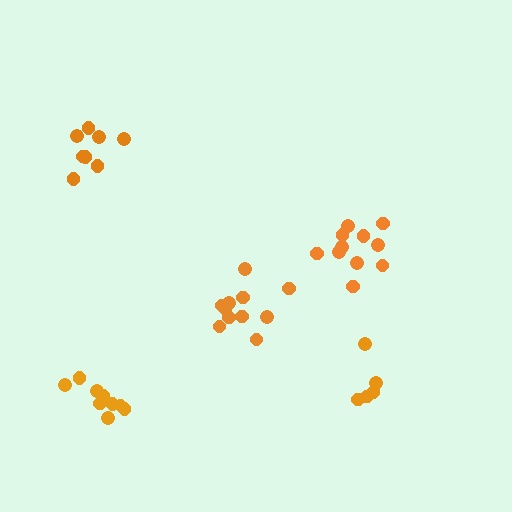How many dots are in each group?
Group 1: 11 dots, Group 2: 5 dots, Group 3: 9 dots, Group 4: 11 dots, Group 5: 8 dots (44 total).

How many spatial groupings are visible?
There are 5 spatial groupings.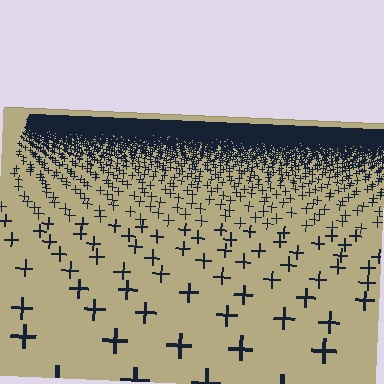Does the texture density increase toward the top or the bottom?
Density increases toward the top.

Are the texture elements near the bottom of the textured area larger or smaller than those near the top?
Larger. Near the bottom, elements are closer to the viewer and appear at a bigger on-screen size.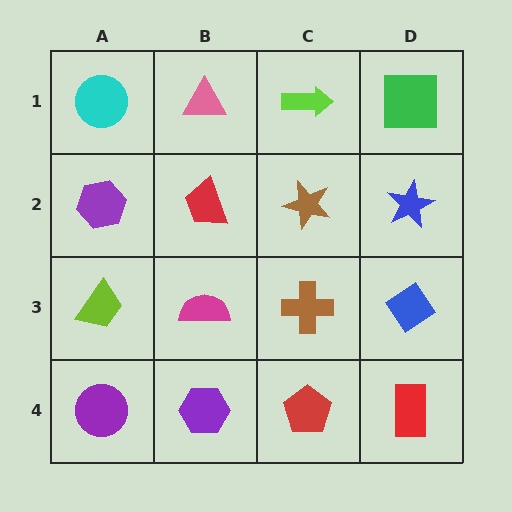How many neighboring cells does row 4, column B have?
3.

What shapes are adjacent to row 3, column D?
A blue star (row 2, column D), a red rectangle (row 4, column D), a brown cross (row 3, column C).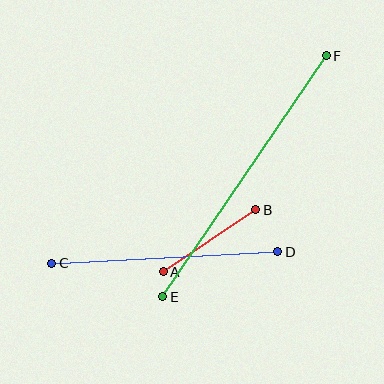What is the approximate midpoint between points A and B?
The midpoint is at approximately (209, 241) pixels.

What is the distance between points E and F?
The distance is approximately 291 pixels.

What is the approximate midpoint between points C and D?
The midpoint is at approximately (165, 258) pixels.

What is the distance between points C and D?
The distance is approximately 226 pixels.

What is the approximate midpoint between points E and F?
The midpoint is at approximately (245, 176) pixels.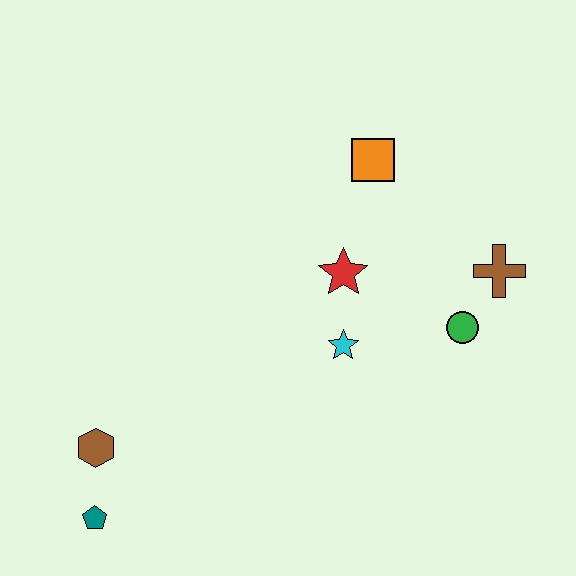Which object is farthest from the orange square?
The teal pentagon is farthest from the orange square.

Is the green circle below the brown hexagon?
No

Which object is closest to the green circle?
The brown cross is closest to the green circle.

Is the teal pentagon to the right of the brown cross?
No